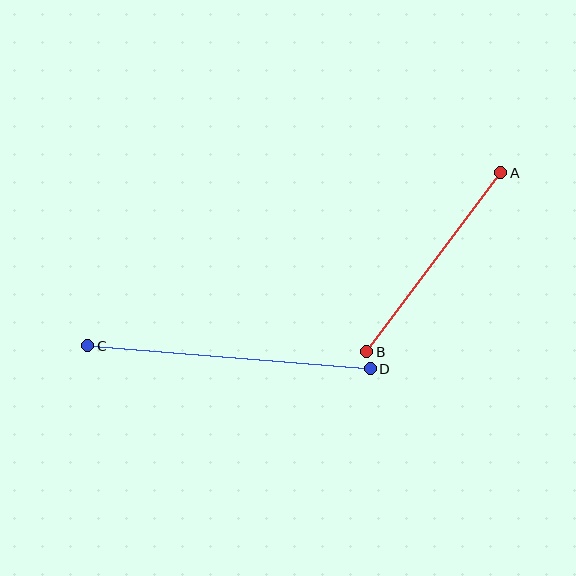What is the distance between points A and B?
The distance is approximately 224 pixels.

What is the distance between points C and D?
The distance is approximately 284 pixels.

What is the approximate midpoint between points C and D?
The midpoint is at approximately (229, 357) pixels.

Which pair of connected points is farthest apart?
Points C and D are farthest apart.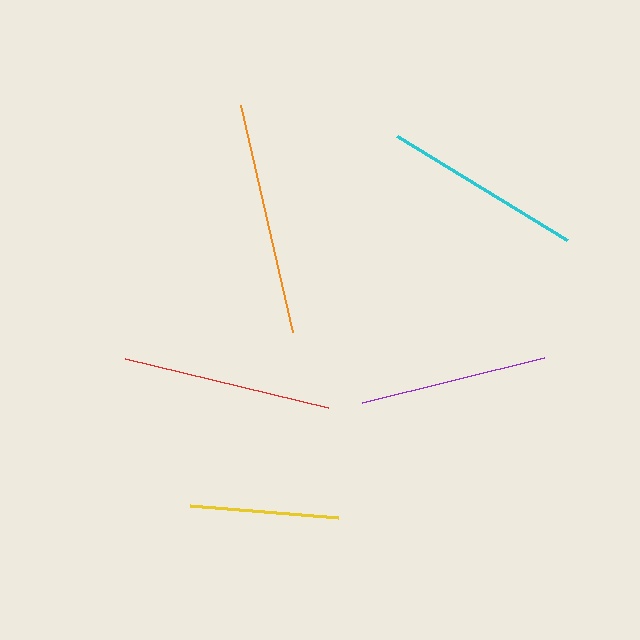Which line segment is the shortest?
The yellow line is the shortest at approximately 148 pixels.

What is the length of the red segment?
The red segment is approximately 209 pixels long.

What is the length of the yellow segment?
The yellow segment is approximately 148 pixels long.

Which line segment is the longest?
The orange line is the longest at approximately 233 pixels.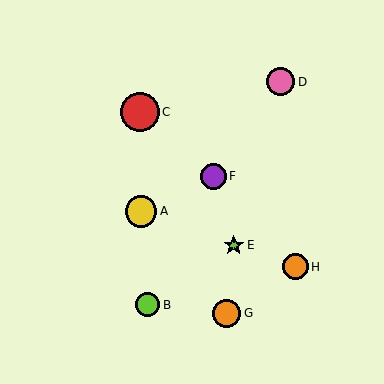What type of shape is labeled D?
Shape D is a pink circle.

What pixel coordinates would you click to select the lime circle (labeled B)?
Click at (148, 305) to select the lime circle B.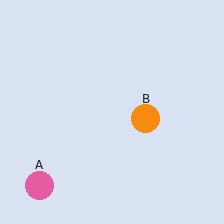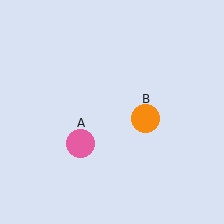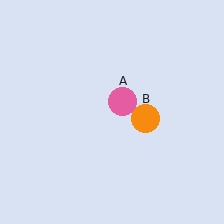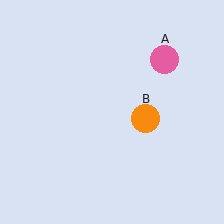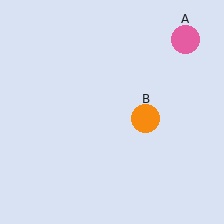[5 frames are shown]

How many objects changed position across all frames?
1 object changed position: pink circle (object A).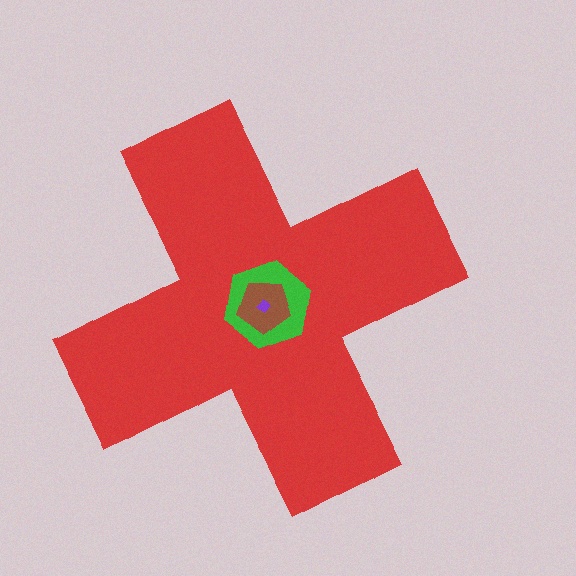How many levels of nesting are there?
4.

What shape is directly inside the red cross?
The green hexagon.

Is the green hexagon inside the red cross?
Yes.